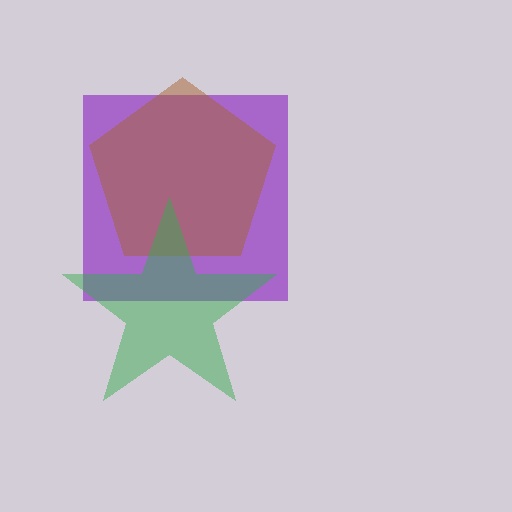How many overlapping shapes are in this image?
There are 3 overlapping shapes in the image.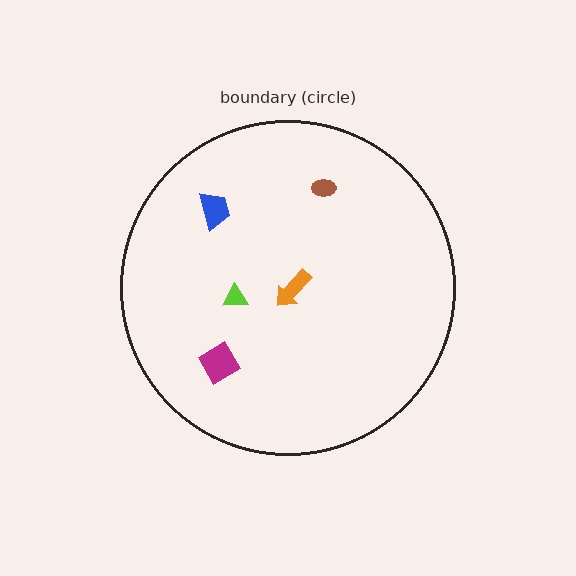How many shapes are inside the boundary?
5 inside, 0 outside.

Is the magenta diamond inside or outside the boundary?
Inside.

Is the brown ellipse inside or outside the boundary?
Inside.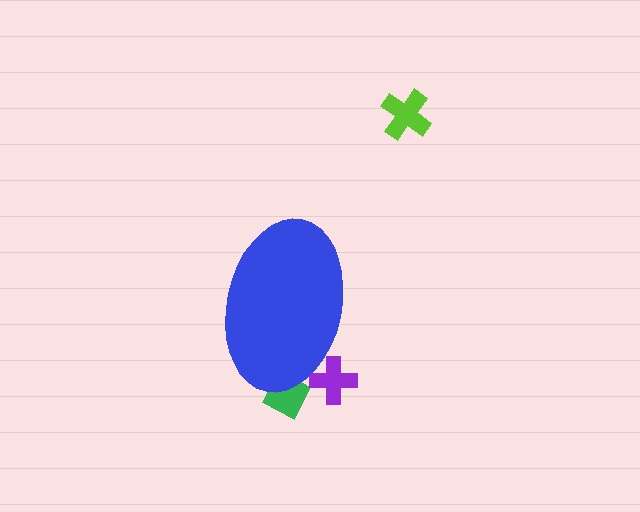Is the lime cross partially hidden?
No, the lime cross is fully visible.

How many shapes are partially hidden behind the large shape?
2 shapes are partially hidden.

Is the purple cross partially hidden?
Yes, the purple cross is partially hidden behind the blue ellipse.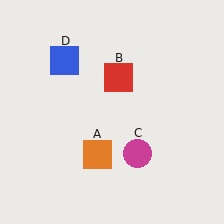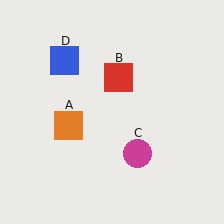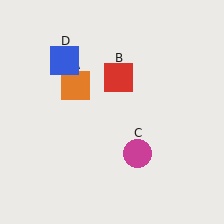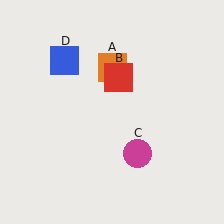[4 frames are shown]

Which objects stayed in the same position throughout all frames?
Red square (object B) and magenta circle (object C) and blue square (object D) remained stationary.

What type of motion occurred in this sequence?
The orange square (object A) rotated clockwise around the center of the scene.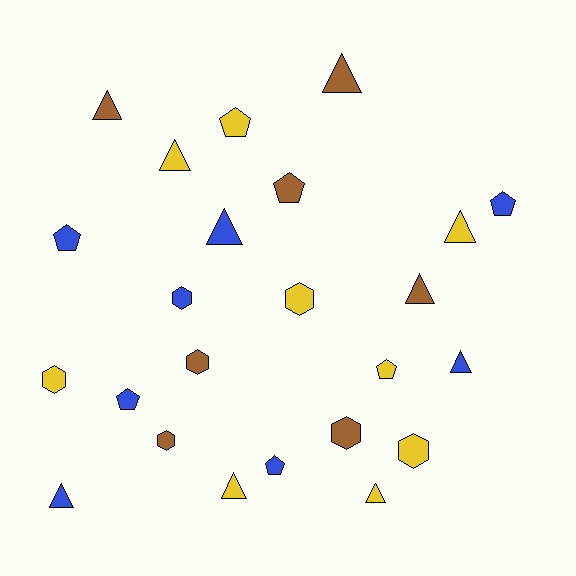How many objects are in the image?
There are 24 objects.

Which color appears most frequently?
Yellow, with 9 objects.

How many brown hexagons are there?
There are 3 brown hexagons.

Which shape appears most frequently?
Triangle, with 10 objects.